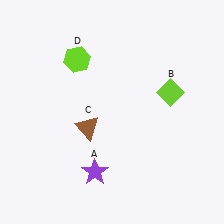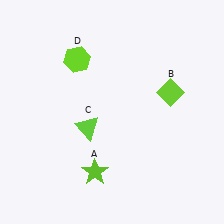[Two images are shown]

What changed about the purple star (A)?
In Image 1, A is purple. In Image 2, it changed to lime.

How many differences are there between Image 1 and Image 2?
There are 2 differences between the two images.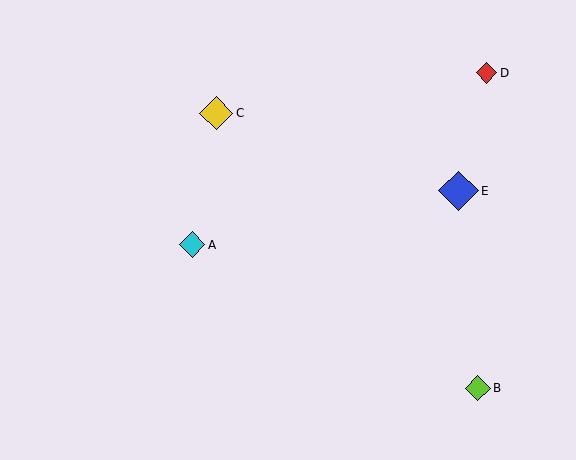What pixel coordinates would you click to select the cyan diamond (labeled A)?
Click at (192, 245) to select the cyan diamond A.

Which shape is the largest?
The blue diamond (labeled E) is the largest.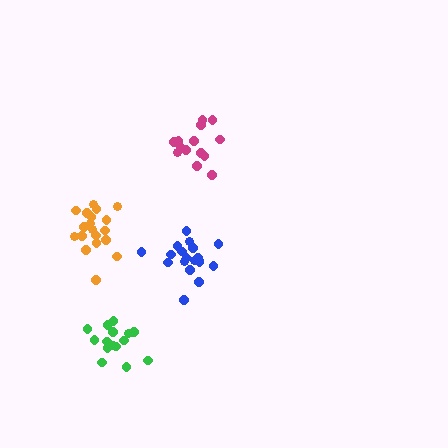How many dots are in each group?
Group 1: 19 dots, Group 2: 19 dots, Group 3: 14 dots, Group 4: 15 dots (67 total).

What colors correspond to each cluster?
The clusters are colored: blue, orange, magenta, green.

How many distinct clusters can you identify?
There are 4 distinct clusters.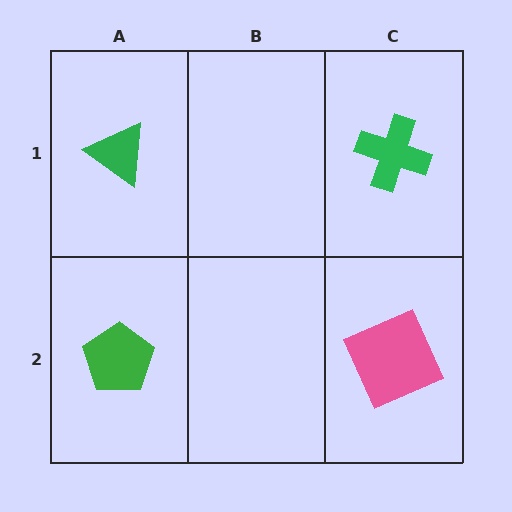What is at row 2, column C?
A pink square.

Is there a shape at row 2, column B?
No, that cell is empty.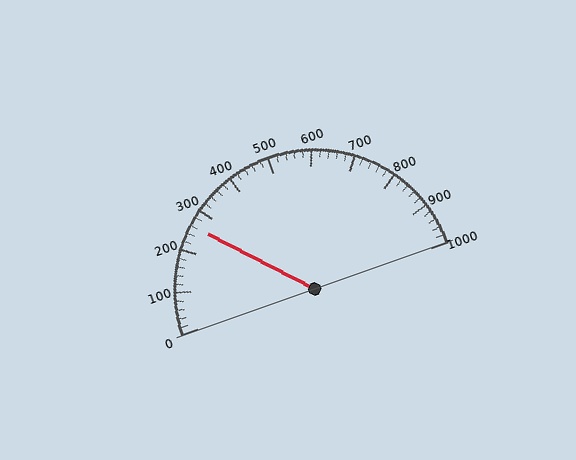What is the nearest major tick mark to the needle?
The nearest major tick mark is 300.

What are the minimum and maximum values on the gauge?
The gauge ranges from 0 to 1000.